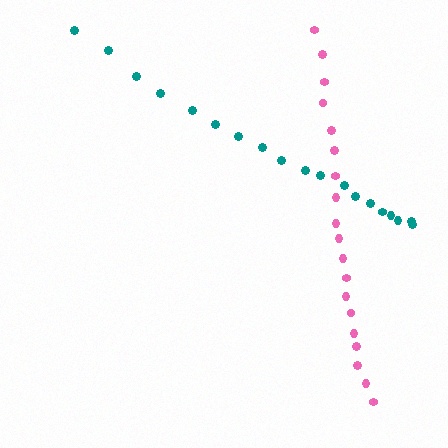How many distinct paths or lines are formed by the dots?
There are 2 distinct paths.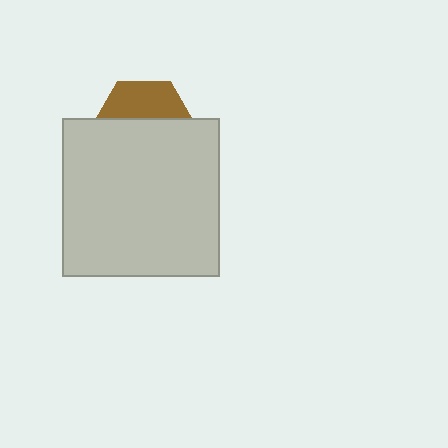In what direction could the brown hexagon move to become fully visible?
The brown hexagon could move up. That would shift it out from behind the light gray square entirely.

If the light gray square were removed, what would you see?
You would see the complete brown hexagon.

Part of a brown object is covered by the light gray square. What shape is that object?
It is a hexagon.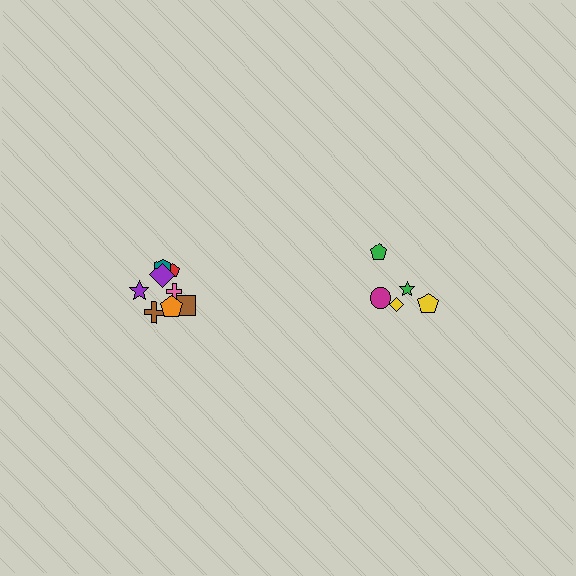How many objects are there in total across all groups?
There are 13 objects.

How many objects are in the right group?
There are 5 objects.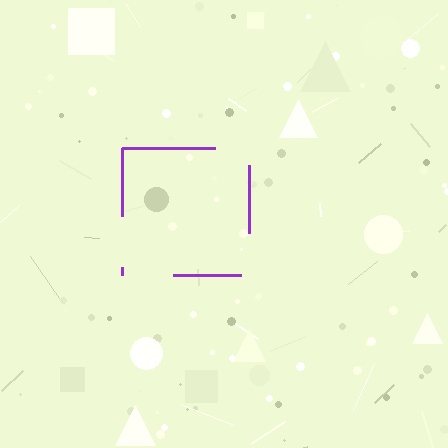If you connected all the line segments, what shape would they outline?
They would outline a square.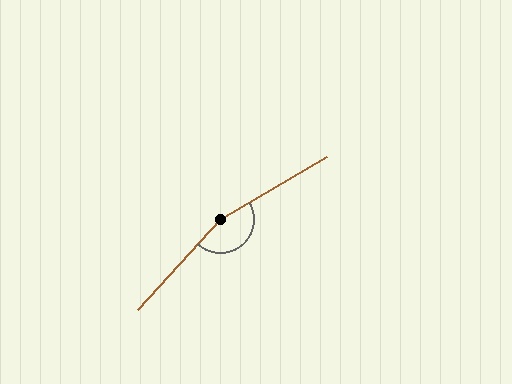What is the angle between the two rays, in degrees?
Approximately 163 degrees.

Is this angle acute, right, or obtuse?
It is obtuse.